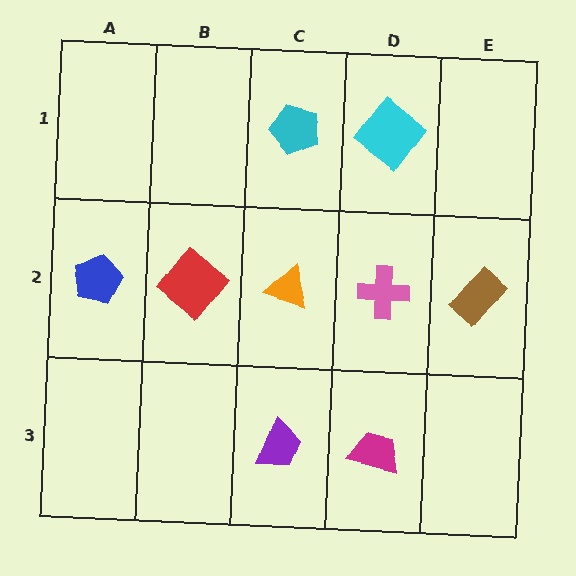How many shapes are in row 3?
2 shapes.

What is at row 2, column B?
A red diamond.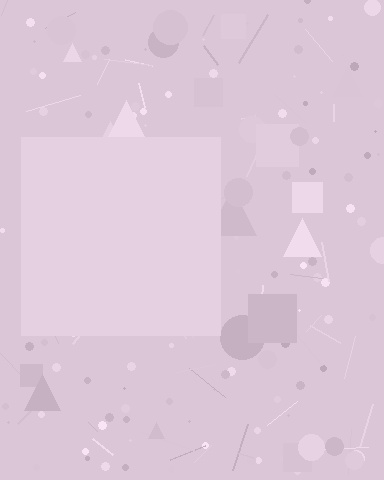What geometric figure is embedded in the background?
A square is embedded in the background.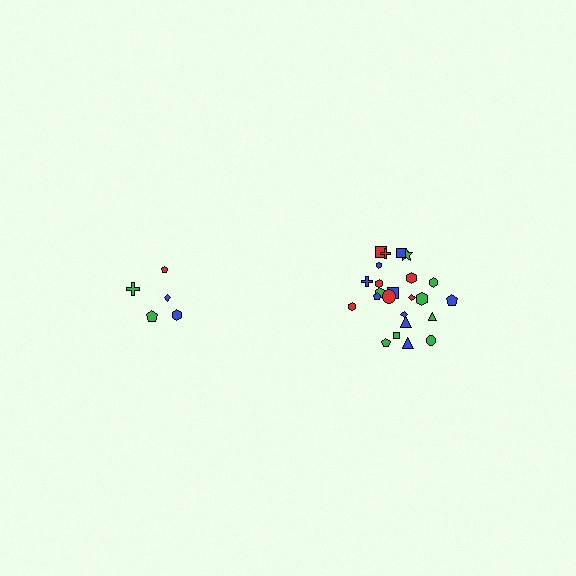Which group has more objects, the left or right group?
The right group.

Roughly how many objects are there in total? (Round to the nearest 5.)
Roughly 30 objects in total.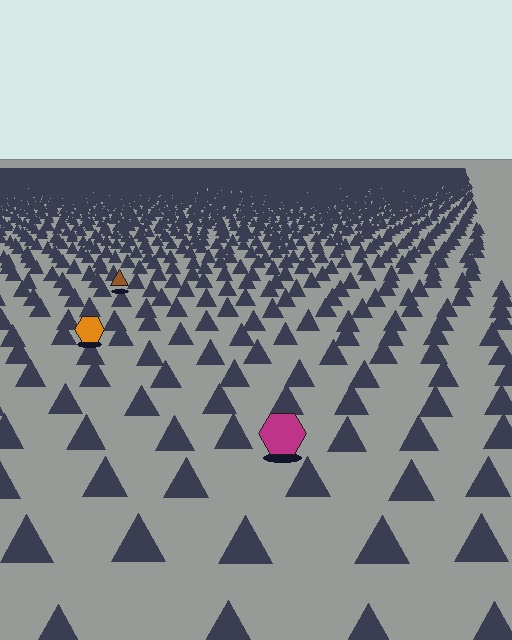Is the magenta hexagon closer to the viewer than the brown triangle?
Yes. The magenta hexagon is closer — you can tell from the texture gradient: the ground texture is coarser near it.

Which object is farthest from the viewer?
The brown triangle is farthest from the viewer. It appears smaller and the ground texture around it is denser.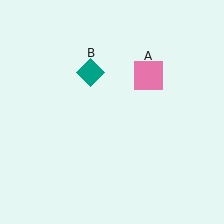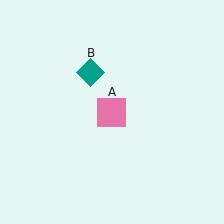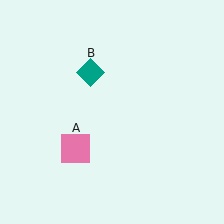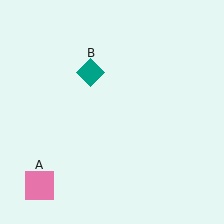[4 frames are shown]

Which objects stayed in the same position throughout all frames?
Teal diamond (object B) remained stationary.